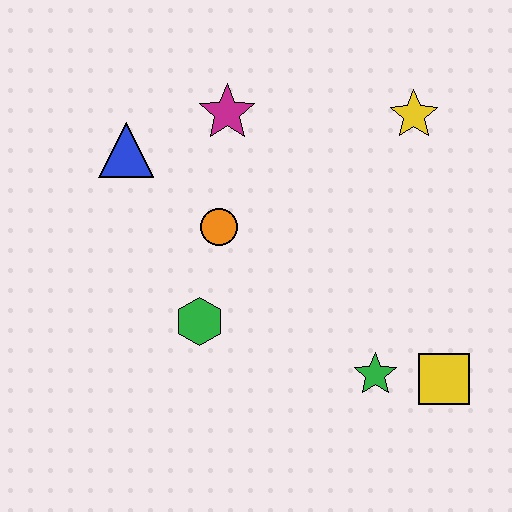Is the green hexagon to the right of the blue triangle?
Yes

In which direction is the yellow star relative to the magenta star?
The yellow star is to the right of the magenta star.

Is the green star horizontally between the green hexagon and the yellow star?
Yes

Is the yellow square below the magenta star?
Yes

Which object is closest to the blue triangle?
The magenta star is closest to the blue triangle.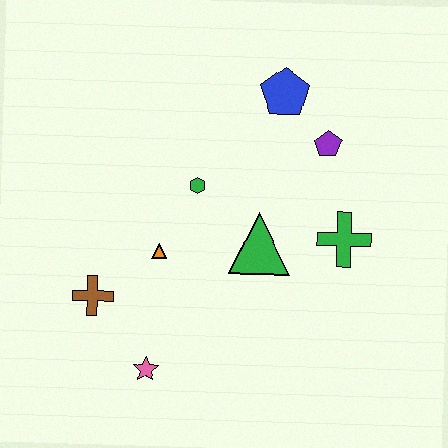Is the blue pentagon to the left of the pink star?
No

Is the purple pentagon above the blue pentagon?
No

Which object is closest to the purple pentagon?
The blue pentagon is closest to the purple pentagon.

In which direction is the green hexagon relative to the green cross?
The green hexagon is to the left of the green cross.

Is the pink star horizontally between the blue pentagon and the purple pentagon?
No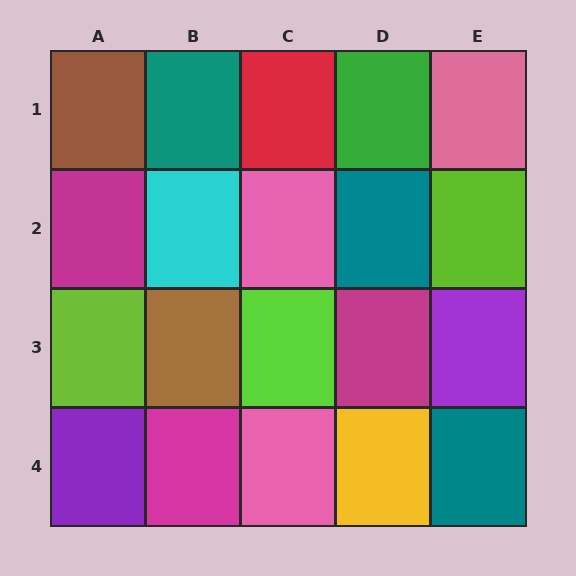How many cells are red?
1 cell is red.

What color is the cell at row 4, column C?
Pink.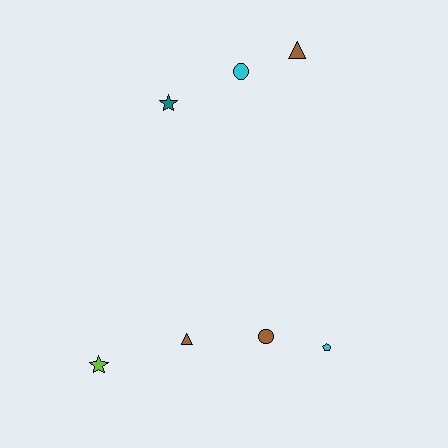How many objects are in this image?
There are 7 objects.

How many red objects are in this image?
There are no red objects.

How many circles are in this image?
There are 2 circles.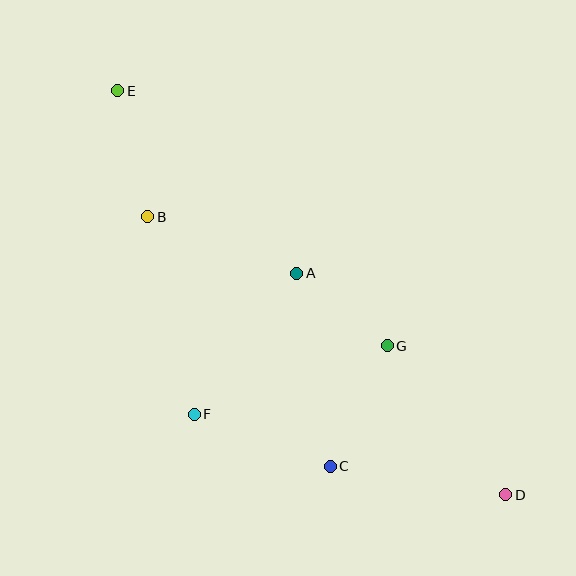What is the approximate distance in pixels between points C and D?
The distance between C and D is approximately 178 pixels.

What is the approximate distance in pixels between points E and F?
The distance between E and F is approximately 332 pixels.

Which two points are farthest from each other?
Points D and E are farthest from each other.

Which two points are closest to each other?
Points A and G are closest to each other.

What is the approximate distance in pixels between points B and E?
The distance between B and E is approximately 129 pixels.